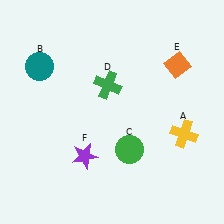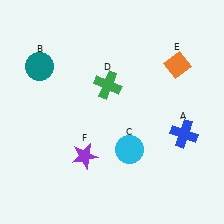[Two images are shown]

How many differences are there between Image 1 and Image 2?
There are 2 differences between the two images.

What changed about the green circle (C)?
In Image 1, C is green. In Image 2, it changed to cyan.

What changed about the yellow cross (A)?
In Image 1, A is yellow. In Image 2, it changed to blue.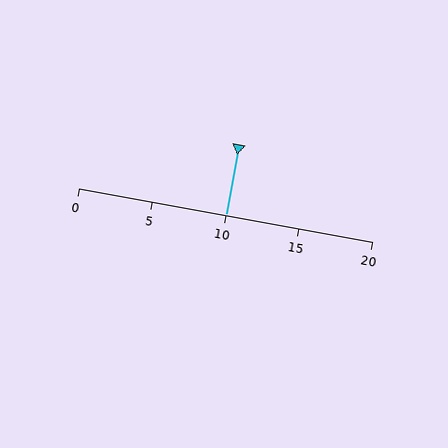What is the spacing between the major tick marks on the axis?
The major ticks are spaced 5 apart.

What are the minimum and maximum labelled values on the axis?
The axis runs from 0 to 20.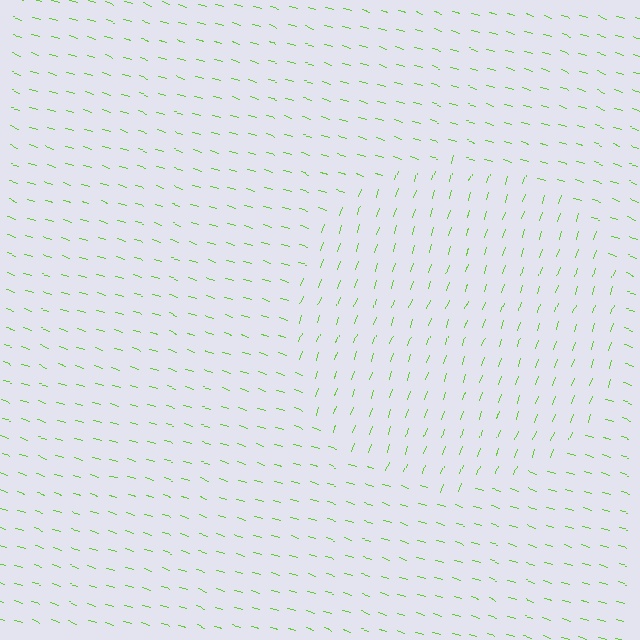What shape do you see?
I see a circle.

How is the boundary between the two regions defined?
The boundary is defined purely by a change in line orientation (approximately 88 degrees difference). All lines are the same color and thickness.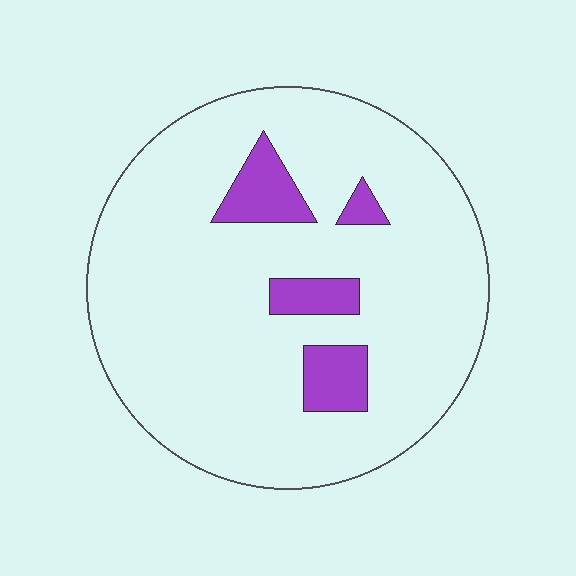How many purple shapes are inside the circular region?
4.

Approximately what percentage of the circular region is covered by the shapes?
Approximately 10%.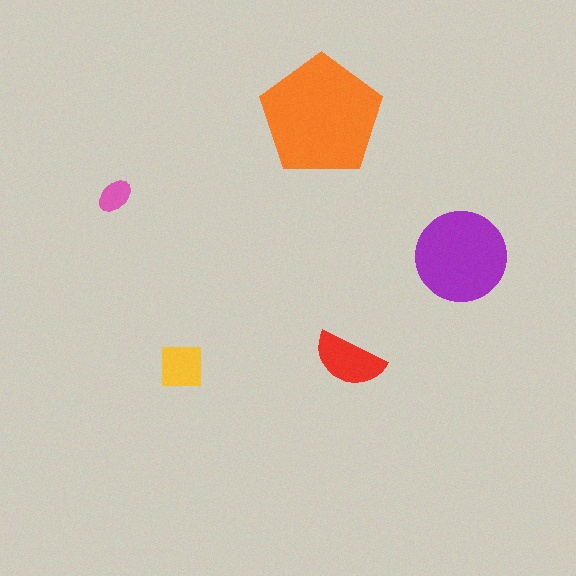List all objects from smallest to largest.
The pink ellipse, the yellow square, the red semicircle, the purple circle, the orange pentagon.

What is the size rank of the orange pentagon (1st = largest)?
1st.